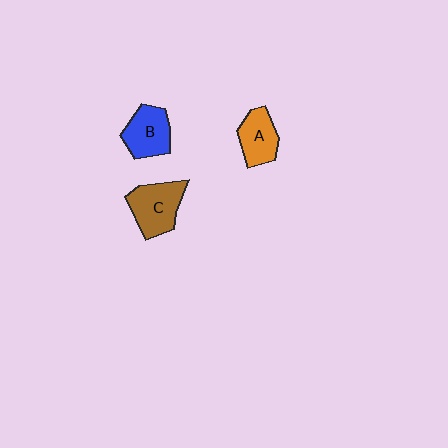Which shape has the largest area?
Shape C (brown).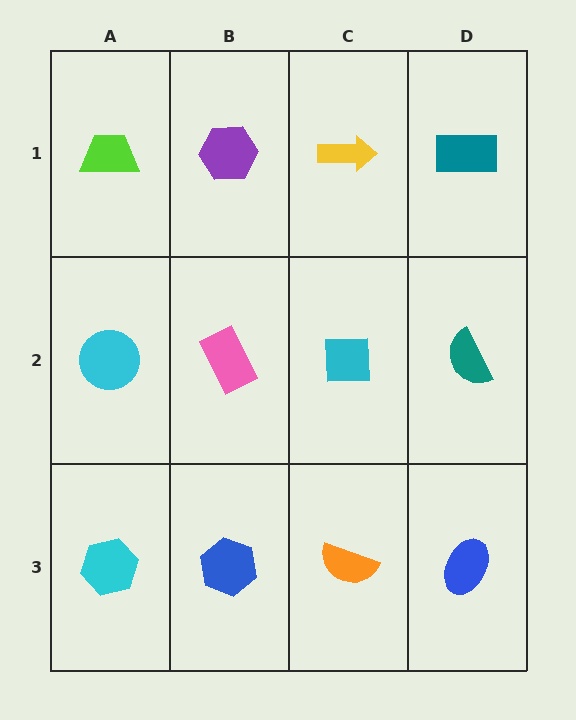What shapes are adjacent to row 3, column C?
A cyan square (row 2, column C), a blue hexagon (row 3, column B), a blue ellipse (row 3, column D).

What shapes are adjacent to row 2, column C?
A yellow arrow (row 1, column C), an orange semicircle (row 3, column C), a pink rectangle (row 2, column B), a teal semicircle (row 2, column D).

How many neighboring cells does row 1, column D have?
2.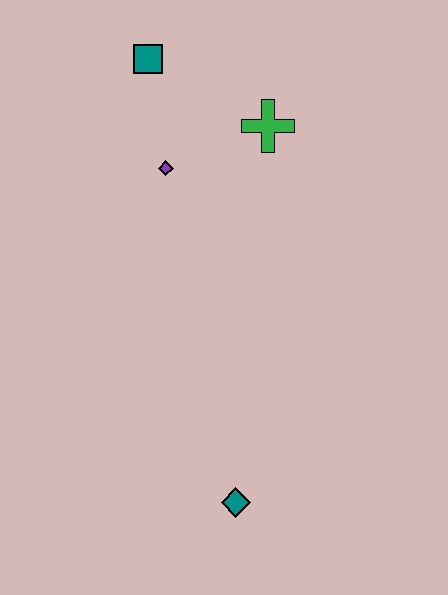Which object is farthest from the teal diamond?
The teal square is farthest from the teal diamond.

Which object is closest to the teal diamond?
The purple diamond is closest to the teal diamond.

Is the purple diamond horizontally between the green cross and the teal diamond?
No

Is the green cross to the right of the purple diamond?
Yes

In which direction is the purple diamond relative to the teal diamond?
The purple diamond is above the teal diamond.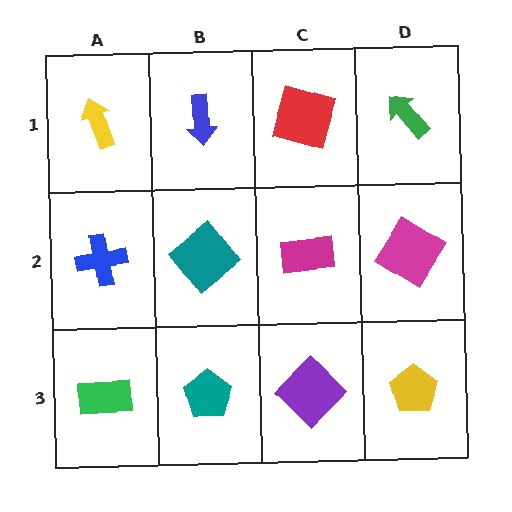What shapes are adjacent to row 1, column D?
A magenta diamond (row 2, column D), a red square (row 1, column C).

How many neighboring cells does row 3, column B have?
3.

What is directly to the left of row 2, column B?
A blue cross.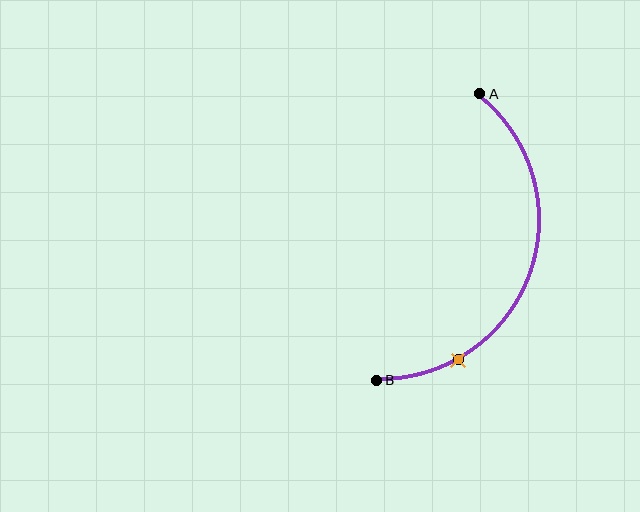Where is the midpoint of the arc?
The arc midpoint is the point on the curve farthest from the straight line joining A and B. It sits to the right of that line.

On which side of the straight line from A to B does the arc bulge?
The arc bulges to the right of the straight line connecting A and B.